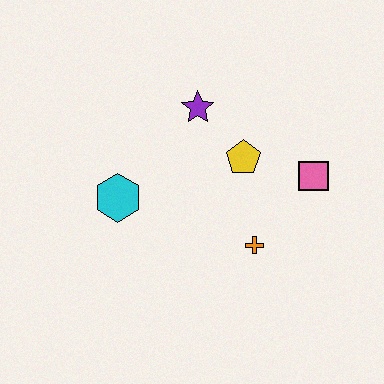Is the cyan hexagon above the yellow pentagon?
No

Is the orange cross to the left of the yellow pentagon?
No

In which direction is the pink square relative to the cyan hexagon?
The pink square is to the right of the cyan hexagon.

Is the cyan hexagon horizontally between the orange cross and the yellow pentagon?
No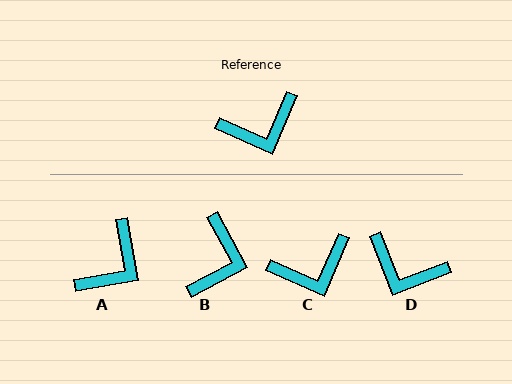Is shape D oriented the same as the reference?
No, it is off by about 46 degrees.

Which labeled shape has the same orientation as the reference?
C.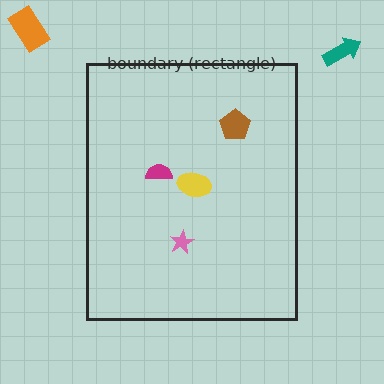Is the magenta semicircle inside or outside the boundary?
Inside.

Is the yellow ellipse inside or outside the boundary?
Inside.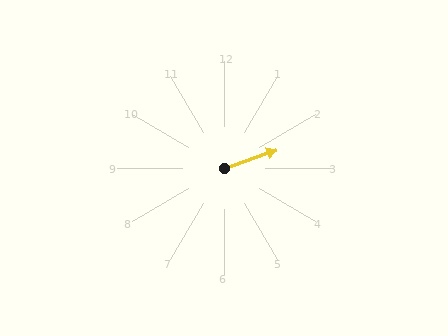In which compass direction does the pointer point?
East.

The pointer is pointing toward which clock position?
Roughly 2 o'clock.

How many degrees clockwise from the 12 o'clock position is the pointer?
Approximately 71 degrees.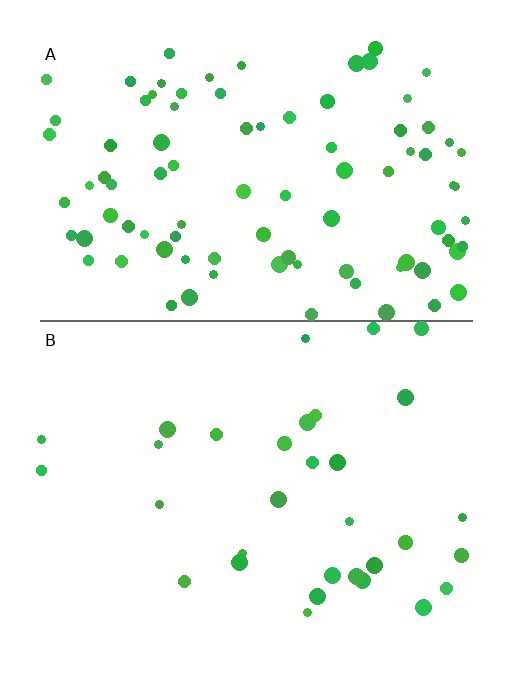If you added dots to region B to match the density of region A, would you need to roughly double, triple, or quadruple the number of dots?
Approximately triple.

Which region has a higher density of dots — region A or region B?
A (the top).